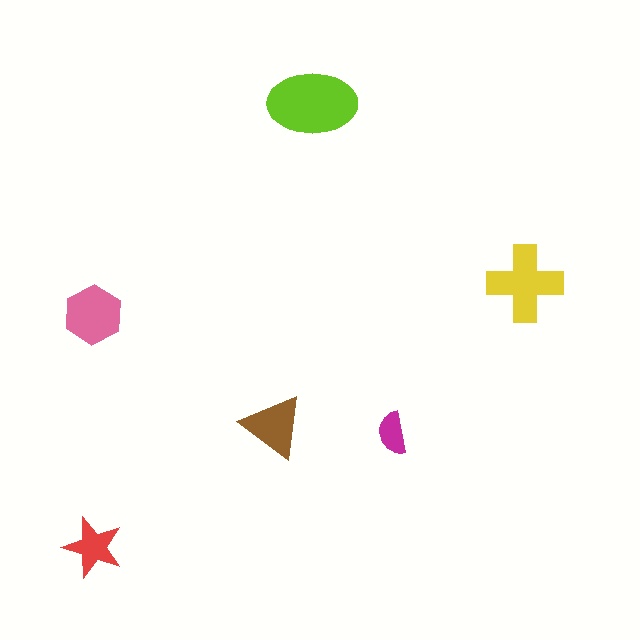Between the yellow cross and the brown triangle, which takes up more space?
The yellow cross.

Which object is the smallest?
The magenta semicircle.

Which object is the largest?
The lime ellipse.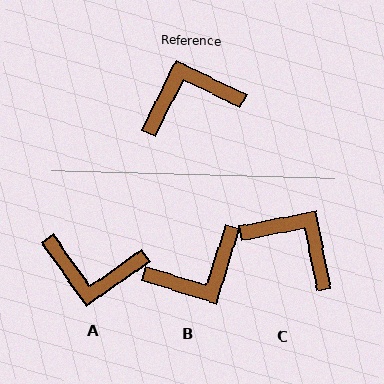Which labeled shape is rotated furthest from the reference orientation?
B, about 171 degrees away.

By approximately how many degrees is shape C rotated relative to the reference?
Approximately 52 degrees clockwise.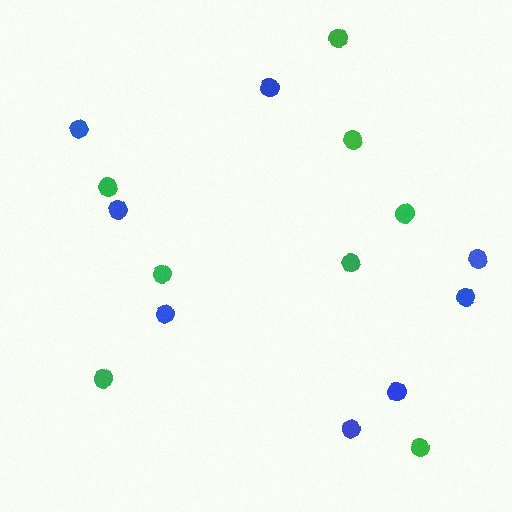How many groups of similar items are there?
There are 2 groups: one group of green circles (8) and one group of blue circles (8).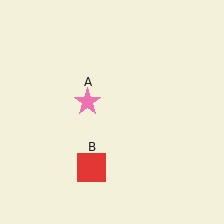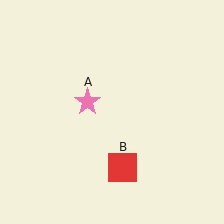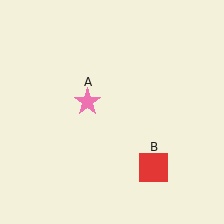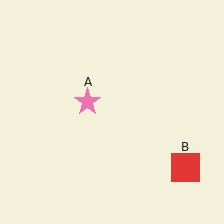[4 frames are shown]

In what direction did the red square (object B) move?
The red square (object B) moved right.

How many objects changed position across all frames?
1 object changed position: red square (object B).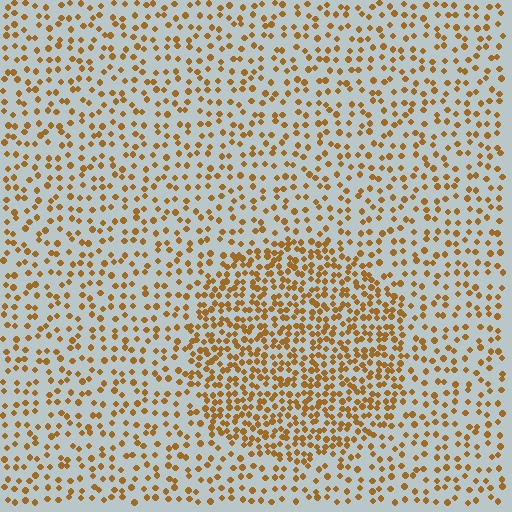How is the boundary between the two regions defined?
The boundary is defined by a change in element density (approximately 2.1x ratio). All elements are the same color, size, and shape.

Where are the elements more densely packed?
The elements are more densely packed inside the circle boundary.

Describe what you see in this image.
The image contains small brown elements arranged at two different densities. A circle-shaped region is visible where the elements are more densely packed than the surrounding area.